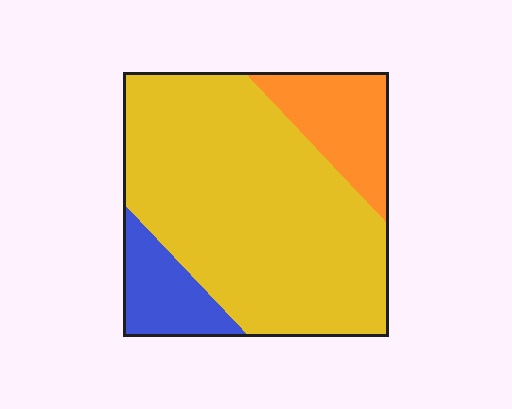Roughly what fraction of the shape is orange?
Orange takes up about one sixth (1/6) of the shape.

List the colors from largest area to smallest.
From largest to smallest: yellow, orange, blue.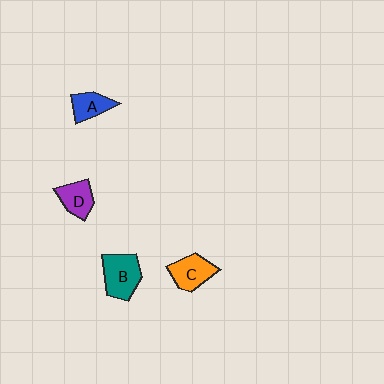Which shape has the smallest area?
Shape A (blue).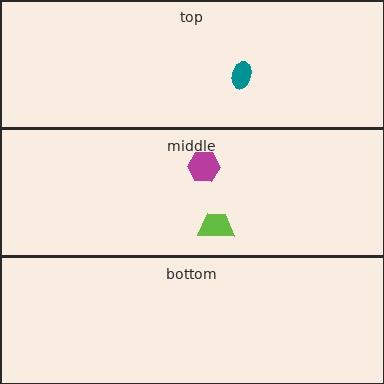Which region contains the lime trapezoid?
The middle region.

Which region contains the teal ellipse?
The top region.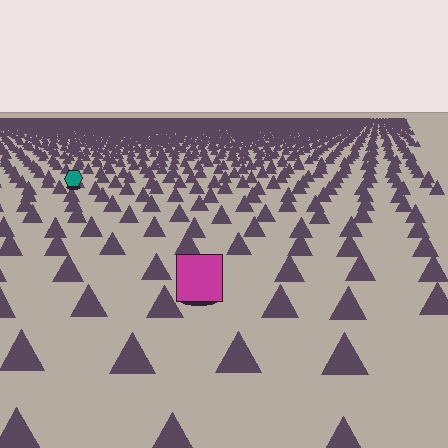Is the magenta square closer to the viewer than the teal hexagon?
Yes. The magenta square is closer — you can tell from the texture gradient: the ground texture is coarser near it.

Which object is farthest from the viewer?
The teal hexagon is farthest from the viewer. It appears smaller and the ground texture around it is denser.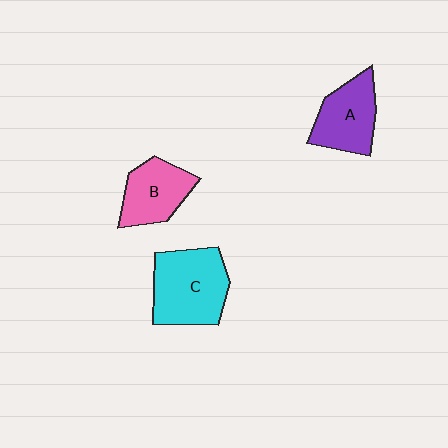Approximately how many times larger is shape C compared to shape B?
Approximately 1.4 times.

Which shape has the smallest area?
Shape B (pink).